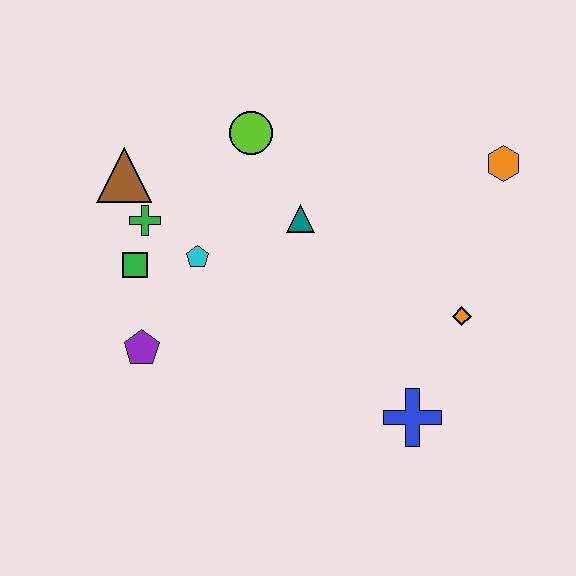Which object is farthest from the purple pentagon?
The orange hexagon is farthest from the purple pentagon.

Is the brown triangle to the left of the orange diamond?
Yes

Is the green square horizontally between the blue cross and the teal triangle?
No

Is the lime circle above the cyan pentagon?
Yes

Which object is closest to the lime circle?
The teal triangle is closest to the lime circle.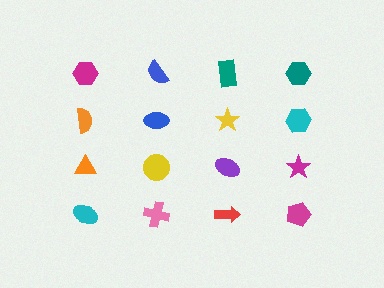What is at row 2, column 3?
A yellow star.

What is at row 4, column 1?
A cyan ellipse.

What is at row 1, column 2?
A blue semicircle.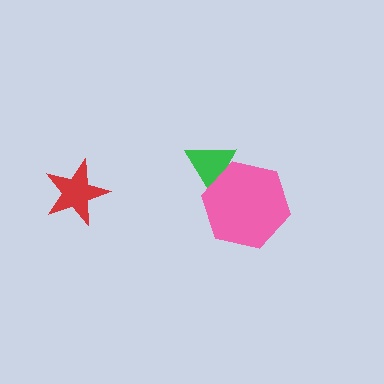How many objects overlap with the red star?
0 objects overlap with the red star.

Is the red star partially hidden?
No, no other shape covers it.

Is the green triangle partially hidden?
Yes, it is partially covered by another shape.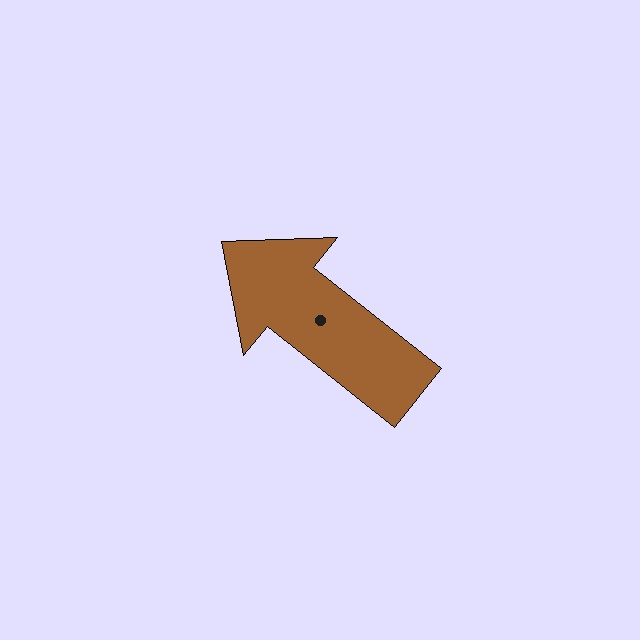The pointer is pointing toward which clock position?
Roughly 10 o'clock.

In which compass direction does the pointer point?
Northwest.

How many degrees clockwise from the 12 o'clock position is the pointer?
Approximately 308 degrees.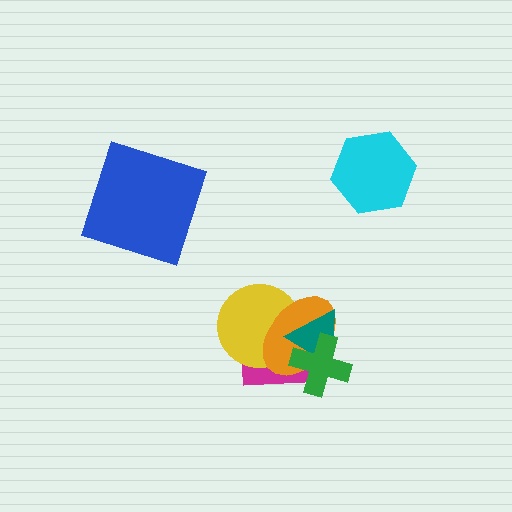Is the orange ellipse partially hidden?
Yes, it is partially covered by another shape.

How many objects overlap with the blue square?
0 objects overlap with the blue square.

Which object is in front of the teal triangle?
The green cross is in front of the teal triangle.